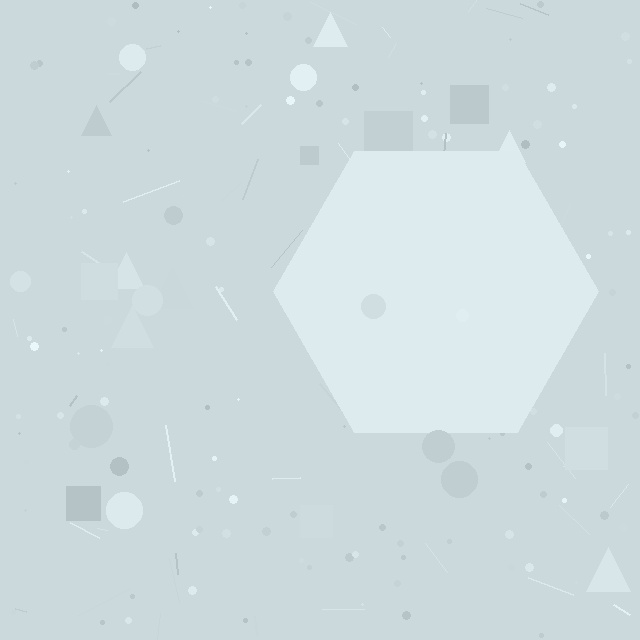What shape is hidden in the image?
A hexagon is hidden in the image.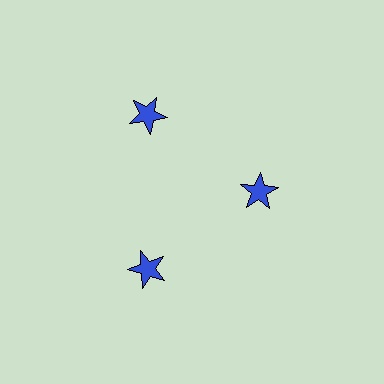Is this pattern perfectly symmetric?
No. The 3 blue stars are arranged in a ring, but one element near the 3 o'clock position is pulled inward toward the center, breaking the 3-fold rotational symmetry.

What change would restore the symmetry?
The symmetry would be restored by moving it outward, back onto the ring so that all 3 stars sit at equal angles and equal distance from the center.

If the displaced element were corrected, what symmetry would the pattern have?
It would have 3-fold rotational symmetry — the pattern would map onto itself every 120 degrees.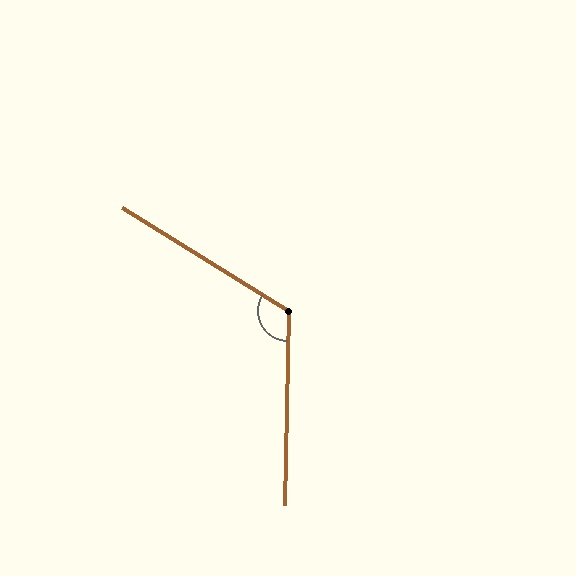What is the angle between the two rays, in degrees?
Approximately 121 degrees.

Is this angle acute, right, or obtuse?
It is obtuse.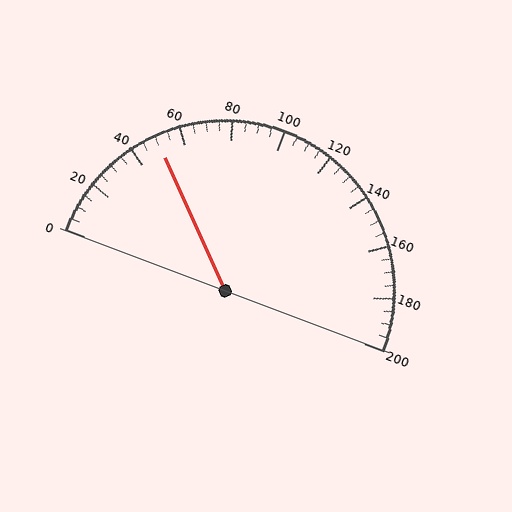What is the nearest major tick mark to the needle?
The nearest major tick mark is 40.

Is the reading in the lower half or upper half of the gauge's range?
The reading is in the lower half of the range (0 to 200).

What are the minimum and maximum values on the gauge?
The gauge ranges from 0 to 200.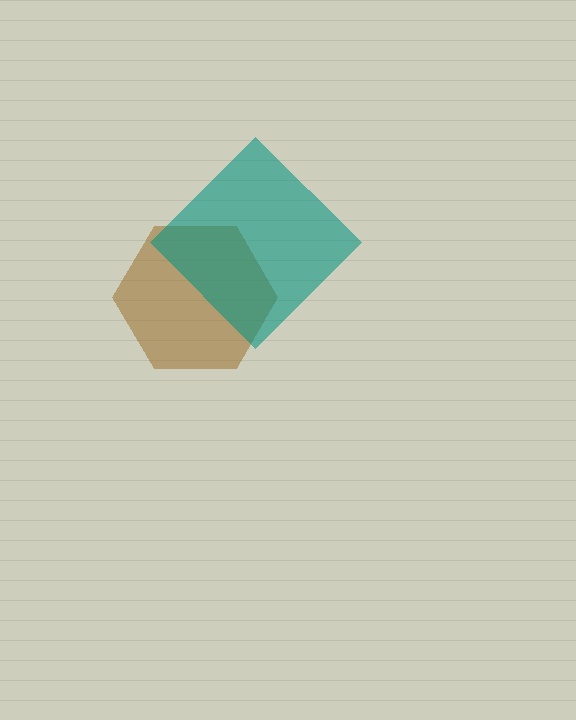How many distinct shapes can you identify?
There are 2 distinct shapes: a brown hexagon, a teal diamond.